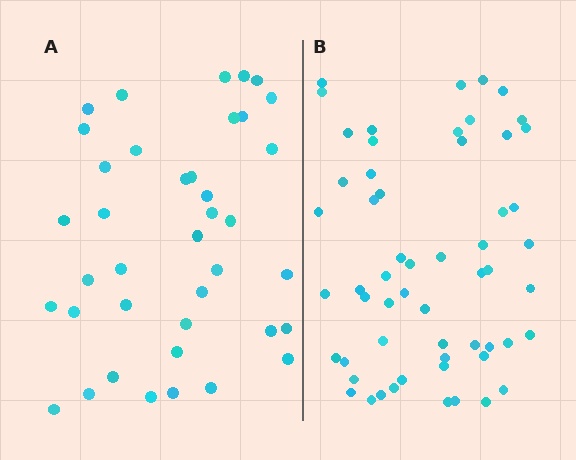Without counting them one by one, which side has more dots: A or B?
Region B (the right region) has more dots.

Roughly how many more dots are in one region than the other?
Region B has approximately 20 more dots than region A.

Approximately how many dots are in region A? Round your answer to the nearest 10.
About 40 dots. (The exact count is 39, which rounds to 40.)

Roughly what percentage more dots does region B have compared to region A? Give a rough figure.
About 45% more.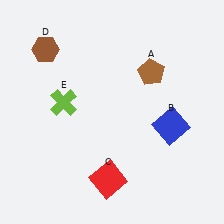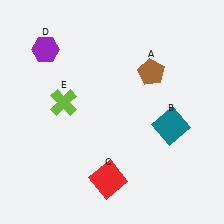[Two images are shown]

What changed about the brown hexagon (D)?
In Image 1, D is brown. In Image 2, it changed to purple.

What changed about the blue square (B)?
In Image 1, B is blue. In Image 2, it changed to teal.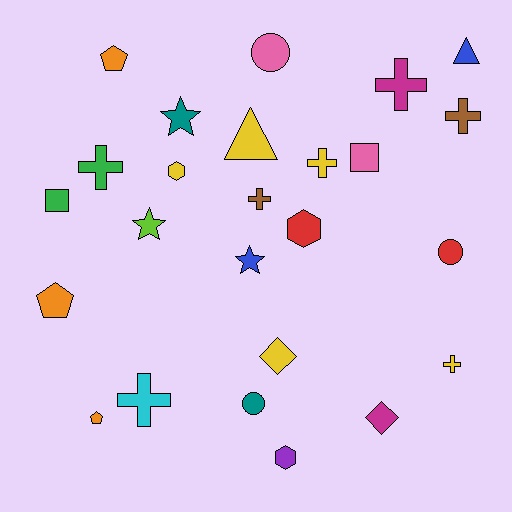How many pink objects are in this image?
There are 2 pink objects.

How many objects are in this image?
There are 25 objects.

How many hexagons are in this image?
There are 3 hexagons.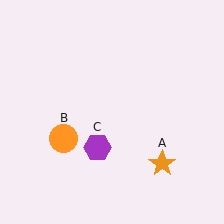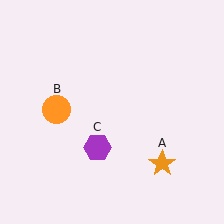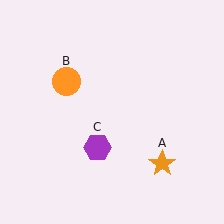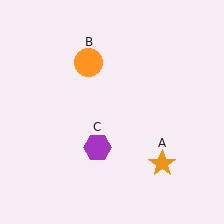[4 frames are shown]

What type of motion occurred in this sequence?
The orange circle (object B) rotated clockwise around the center of the scene.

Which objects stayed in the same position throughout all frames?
Orange star (object A) and purple hexagon (object C) remained stationary.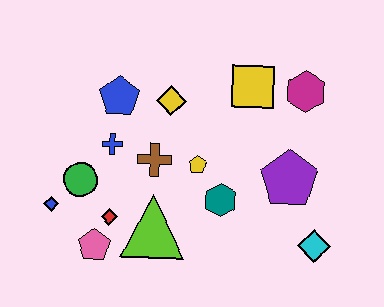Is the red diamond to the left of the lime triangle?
Yes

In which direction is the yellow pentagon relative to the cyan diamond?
The yellow pentagon is to the left of the cyan diamond.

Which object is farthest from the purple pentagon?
The blue diamond is farthest from the purple pentagon.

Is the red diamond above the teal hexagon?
No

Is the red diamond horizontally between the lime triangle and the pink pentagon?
Yes